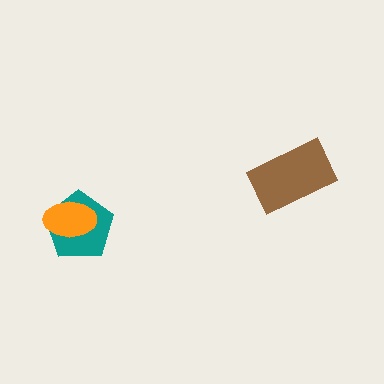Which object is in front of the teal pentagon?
The orange ellipse is in front of the teal pentagon.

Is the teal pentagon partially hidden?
Yes, it is partially covered by another shape.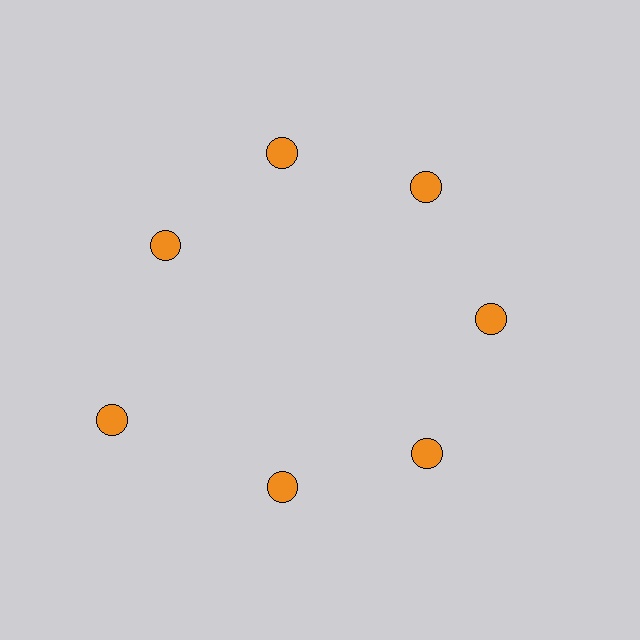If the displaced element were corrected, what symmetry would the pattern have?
It would have 7-fold rotational symmetry — the pattern would map onto itself every 51 degrees.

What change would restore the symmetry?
The symmetry would be restored by moving it inward, back onto the ring so that all 7 circles sit at equal angles and equal distance from the center.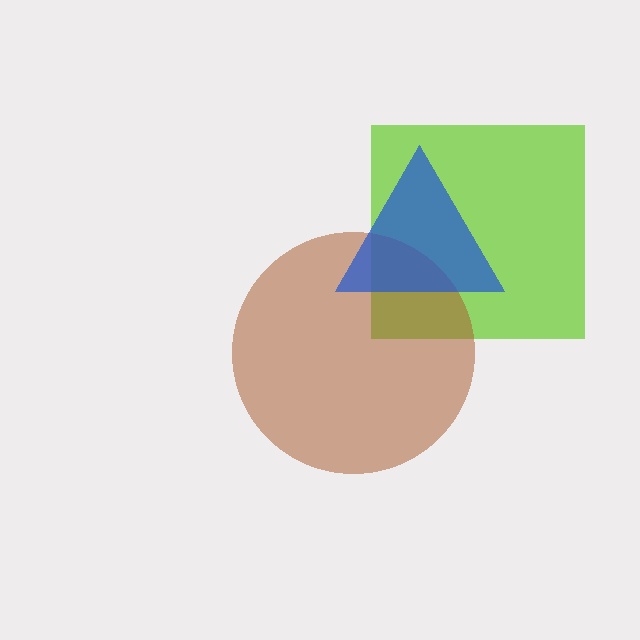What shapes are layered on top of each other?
The layered shapes are: a lime square, a brown circle, a blue triangle.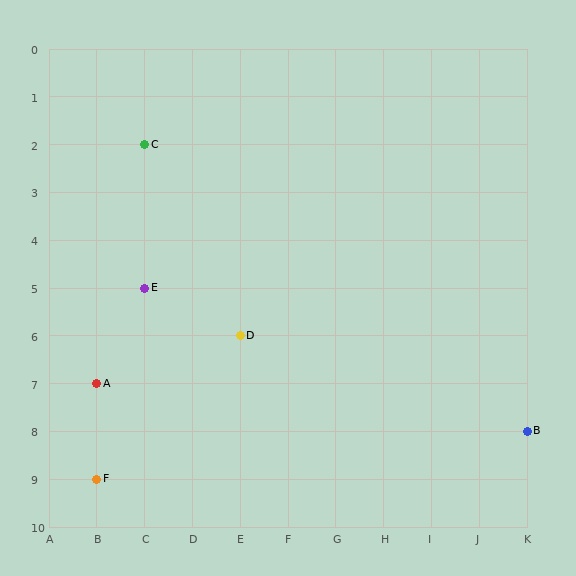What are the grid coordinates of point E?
Point E is at grid coordinates (C, 5).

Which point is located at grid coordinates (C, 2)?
Point C is at (C, 2).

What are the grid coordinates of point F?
Point F is at grid coordinates (B, 9).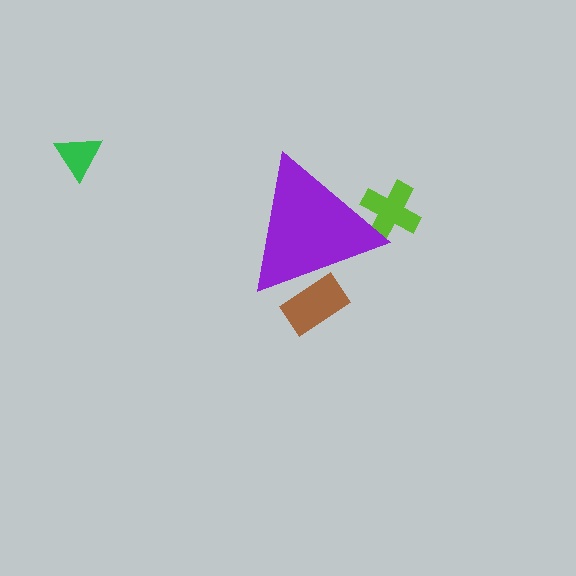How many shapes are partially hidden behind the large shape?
2 shapes are partially hidden.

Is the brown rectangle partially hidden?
Yes, the brown rectangle is partially hidden behind the purple triangle.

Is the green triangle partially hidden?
No, the green triangle is fully visible.